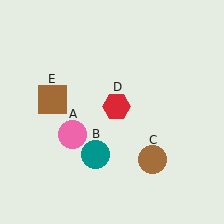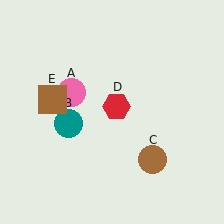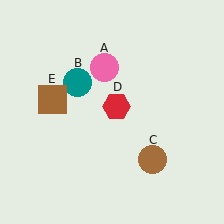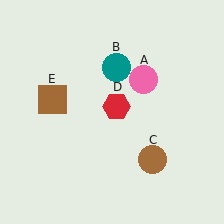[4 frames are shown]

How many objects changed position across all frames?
2 objects changed position: pink circle (object A), teal circle (object B).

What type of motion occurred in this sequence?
The pink circle (object A), teal circle (object B) rotated clockwise around the center of the scene.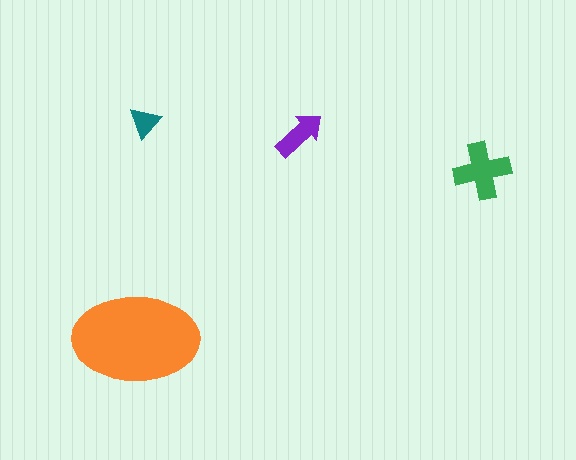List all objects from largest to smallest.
The orange ellipse, the green cross, the purple arrow, the teal triangle.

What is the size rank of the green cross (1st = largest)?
2nd.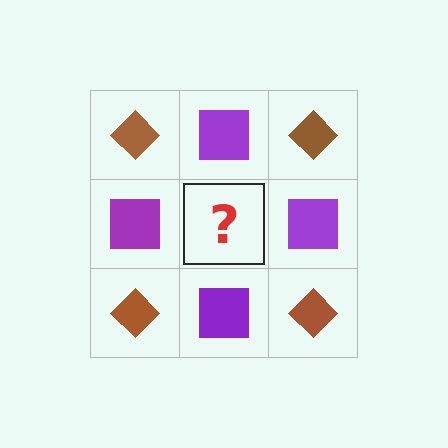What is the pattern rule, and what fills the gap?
The rule is that it alternates brown diamond and purple square in a checkerboard pattern. The gap should be filled with a brown diamond.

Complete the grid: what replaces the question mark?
The question mark should be replaced with a brown diamond.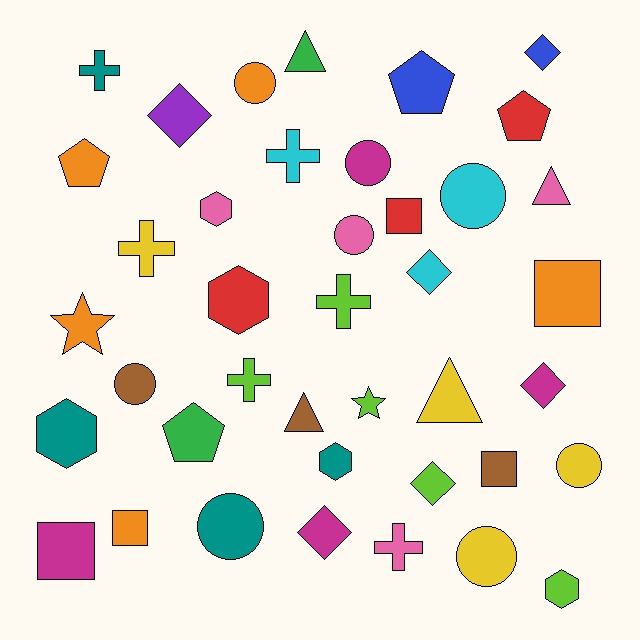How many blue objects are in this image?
There are 2 blue objects.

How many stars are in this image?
There are 2 stars.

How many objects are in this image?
There are 40 objects.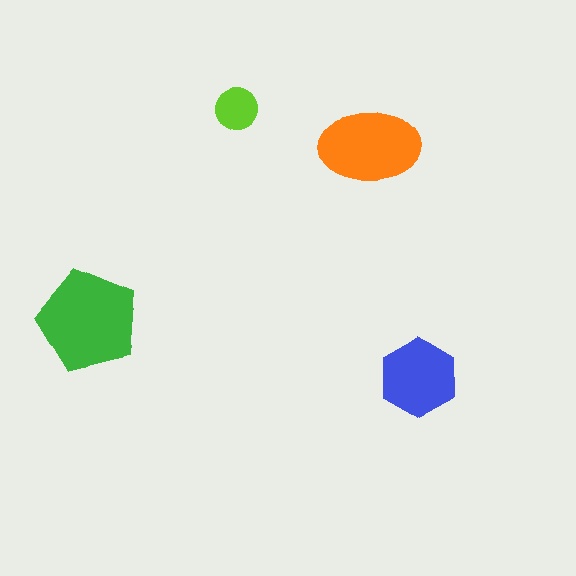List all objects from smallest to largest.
The lime circle, the blue hexagon, the orange ellipse, the green pentagon.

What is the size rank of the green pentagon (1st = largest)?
1st.